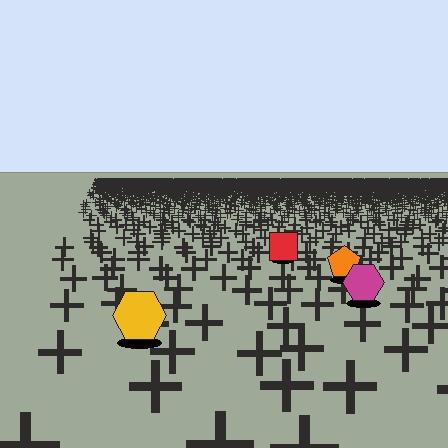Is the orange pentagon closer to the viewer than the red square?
Yes. The orange pentagon is closer — you can tell from the texture gradient: the ground texture is coarser near it.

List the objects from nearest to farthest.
From nearest to farthest: the yellow hexagon, the magenta hexagon, the orange pentagon, the red square.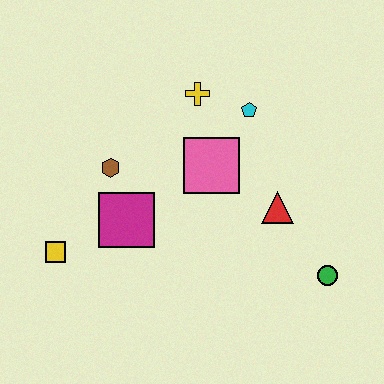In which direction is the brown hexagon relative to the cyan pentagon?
The brown hexagon is to the left of the cyan pentagon.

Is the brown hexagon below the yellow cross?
Yes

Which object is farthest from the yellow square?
The green circle is farthest from the yellow square.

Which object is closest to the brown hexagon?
The magenta square is closest to the brown hexagon.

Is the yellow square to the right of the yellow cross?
No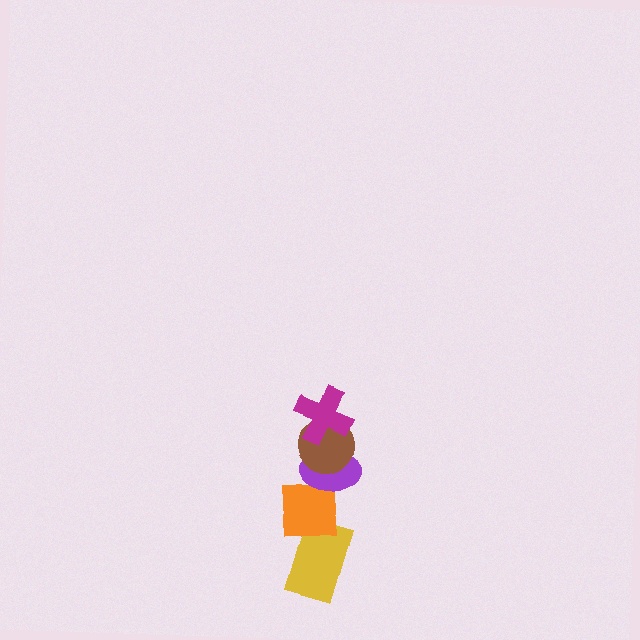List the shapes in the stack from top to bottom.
From top to bottom: the magenta cross, the brown circle, the purple ellipse, the orange square, the yellow rectangle.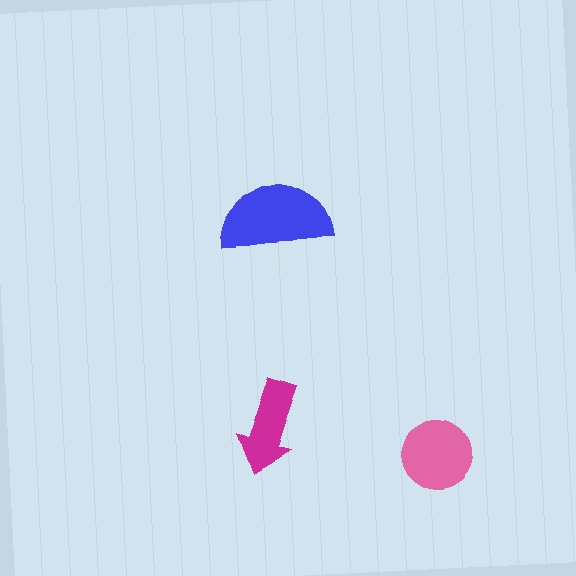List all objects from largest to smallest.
The blue semicircle, the pink circle, the magenta arrow.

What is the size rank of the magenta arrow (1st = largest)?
3rd.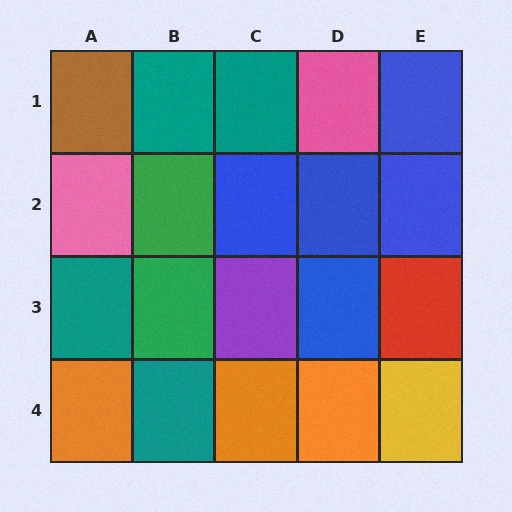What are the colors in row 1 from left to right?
Brown, teal, teal, pink, blue.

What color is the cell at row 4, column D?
Orange.